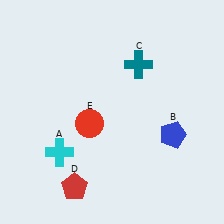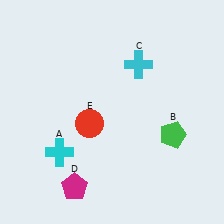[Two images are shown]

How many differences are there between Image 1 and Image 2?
There are 3 differences between the two images.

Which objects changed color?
B changed from blue to green. C changed from teal to cyan. D changed from red to magenta.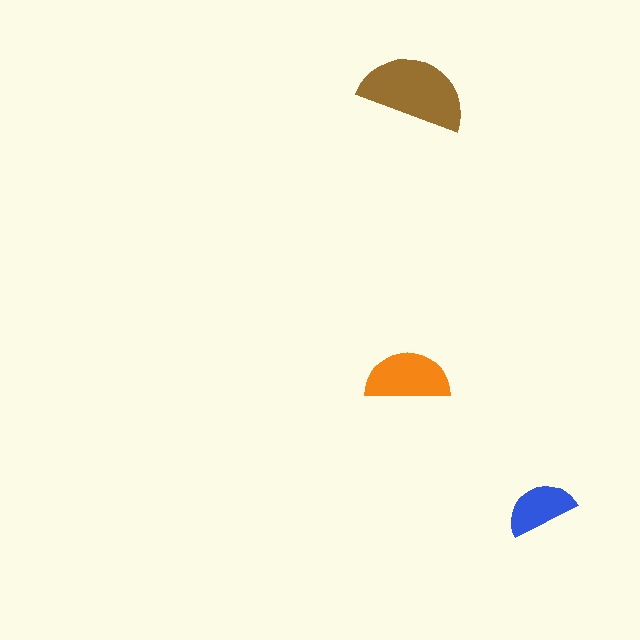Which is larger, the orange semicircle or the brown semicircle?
The brown one.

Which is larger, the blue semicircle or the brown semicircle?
The brown one.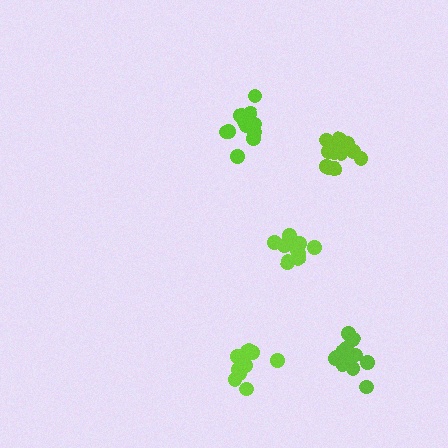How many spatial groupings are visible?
There are 5 spatial groupings.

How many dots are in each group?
Group 1: 11 dots, Group 2: 10 dots, Group 3: 15 dots, Group 4: 13 dots, Group 5: 13 dots (62 total).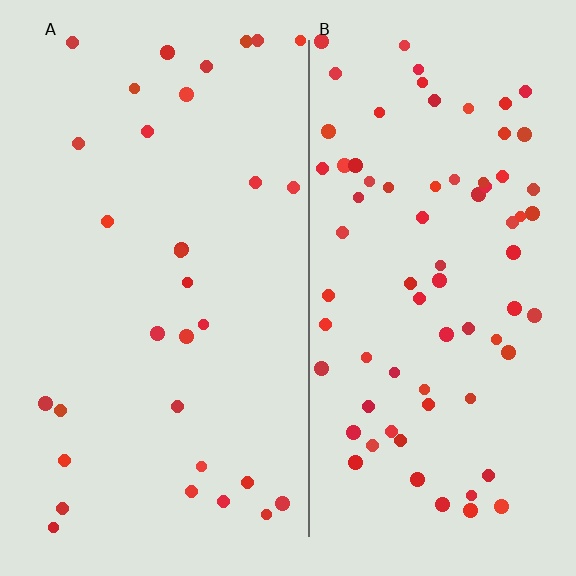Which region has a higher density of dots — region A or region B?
B (the right).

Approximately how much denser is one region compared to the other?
Approximately 2.4× — region B over region A.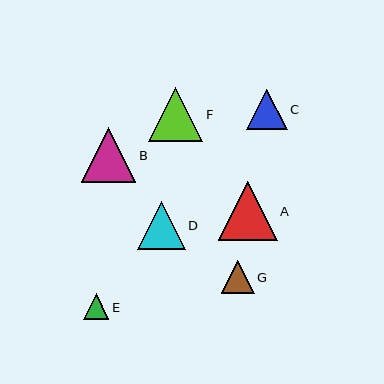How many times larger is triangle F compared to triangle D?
Triangle F is approximately 1.1 times the size of triangle D.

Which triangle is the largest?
Triangle A is the largest with a size of approximately 59 pixels.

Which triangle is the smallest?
Triangle E is the smallest with a size of approximately 26 pixels.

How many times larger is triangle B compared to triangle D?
Triangle B is approximately 1.1 times the size of triangle D.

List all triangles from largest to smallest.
From largest to smallest: A, B, F, D, C, G, E.